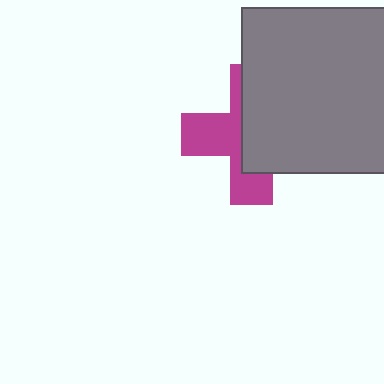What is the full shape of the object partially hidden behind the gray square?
The partially hidden object is a magenta cross.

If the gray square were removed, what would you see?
You would see the complete magenta cross.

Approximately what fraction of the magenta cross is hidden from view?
Roughly 54% of the magenta cross is hidden behind the gray square.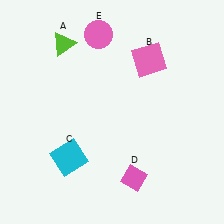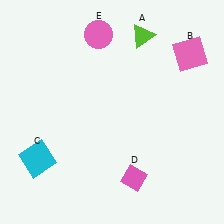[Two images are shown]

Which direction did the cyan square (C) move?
The cyan square (C) moved left.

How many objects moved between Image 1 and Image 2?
3 objects moved between the two images.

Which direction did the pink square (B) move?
The pink square (B) moved right.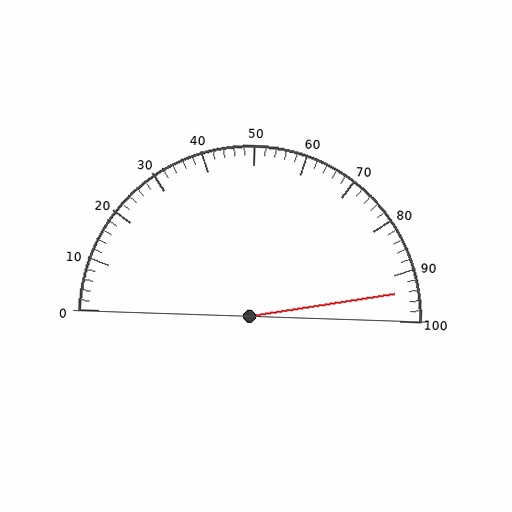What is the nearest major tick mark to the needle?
The nearest major tick mark is 90.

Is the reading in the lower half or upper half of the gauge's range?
The reading is in the upper half of the range (0 to 100).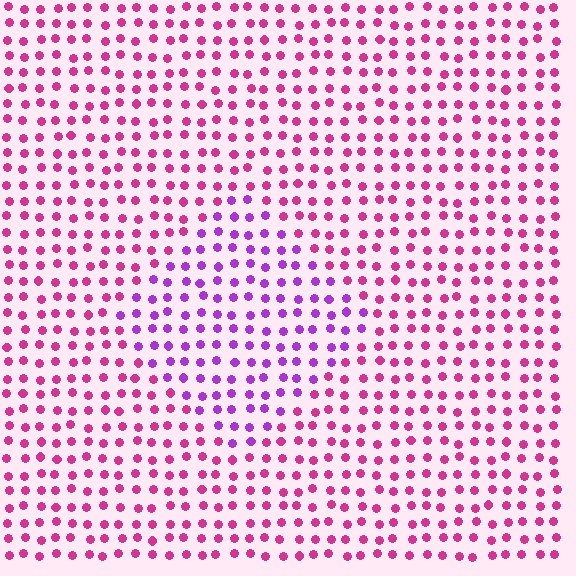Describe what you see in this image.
The image is filled with small magenta elements in a uniform arrangement. A diamond-shaped region is visible where the elements are tinted to a slightly different hue, forming a subtle color boundary.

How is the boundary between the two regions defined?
The boundary is defined purely by a slight shift in hue (about 39 degrees). Spacing, size, and orientation are identical on both sides.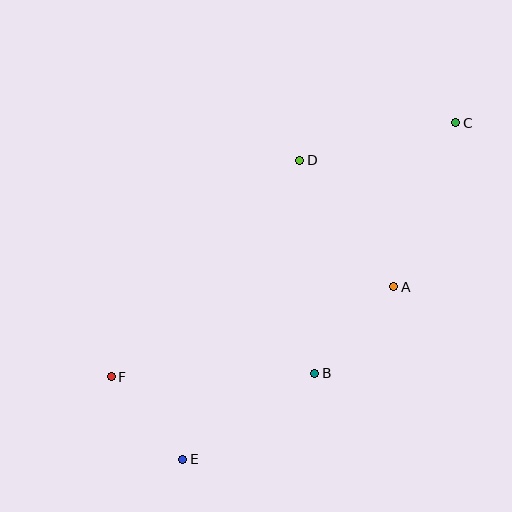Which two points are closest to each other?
Points E and F are closest to each other.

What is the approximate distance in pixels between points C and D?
The distance between C and D is approximately 160 pixels.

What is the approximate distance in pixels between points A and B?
The distance between A and B is approximately 117 pixels.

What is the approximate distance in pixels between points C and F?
The distance between C and F is approximately 428 pixels.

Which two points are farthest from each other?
Points C and E are farthest from each other.